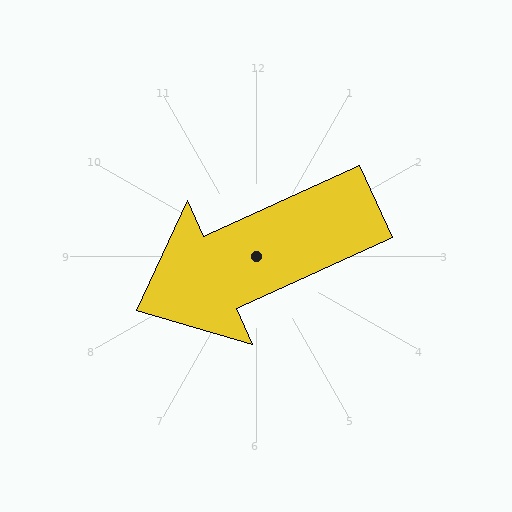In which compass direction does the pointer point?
Southwest.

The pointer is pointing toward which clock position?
Roughly 8 o'clock.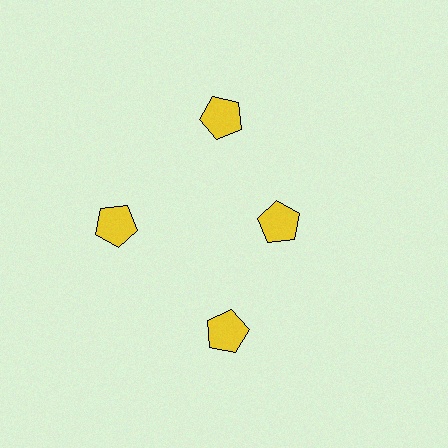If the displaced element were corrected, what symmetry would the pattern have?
It would have 4-fold rotational symmetry — the pattern would map onto itself every 90 degrees.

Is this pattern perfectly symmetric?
No. The 4 yellow pentagons are arranged in a ring, but one element near the 3 o'clock position is pulled inward toward the center, breaking the 4-fold rotational symmetry.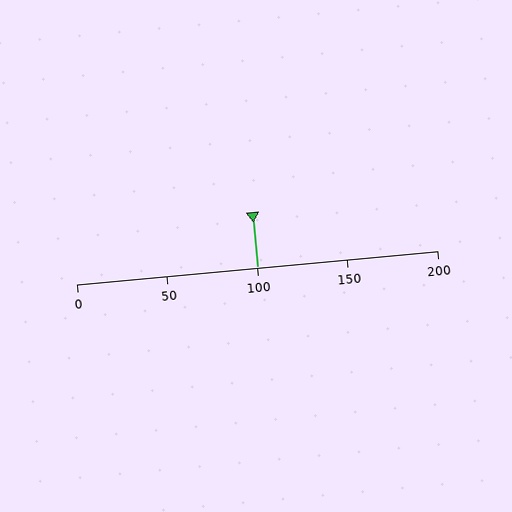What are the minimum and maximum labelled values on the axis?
The axis runs from 0 to 200.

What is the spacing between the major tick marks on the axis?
The major ticks are spaced 50 apart.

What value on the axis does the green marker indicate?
The marker indicates approximately 100.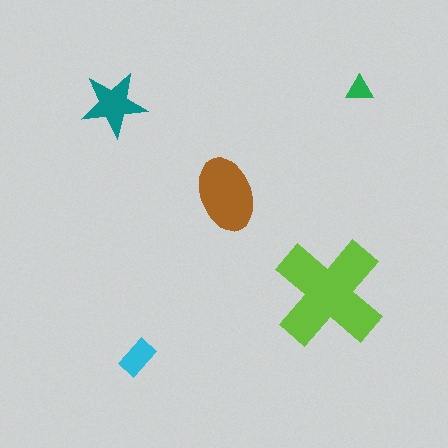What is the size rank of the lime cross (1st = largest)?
1st.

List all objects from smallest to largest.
The green triangle, the cyan rectangle, the teal star, the brown ellipse, the lime cross.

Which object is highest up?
The green triangle is topmost.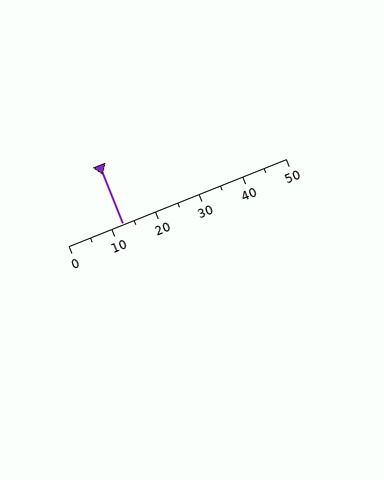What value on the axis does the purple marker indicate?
The marker indicates approximately 12.5.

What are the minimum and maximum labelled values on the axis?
The axis runs from 0 to 50.